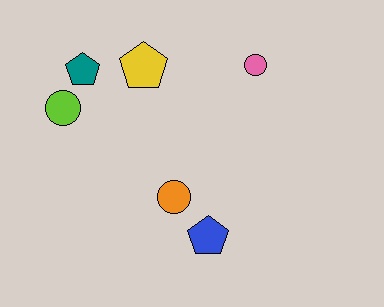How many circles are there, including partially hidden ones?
There are 3 circles.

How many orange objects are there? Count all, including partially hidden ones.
There is 1 orange object.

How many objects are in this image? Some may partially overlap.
There are 6 objects.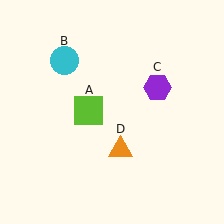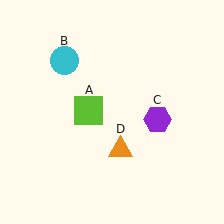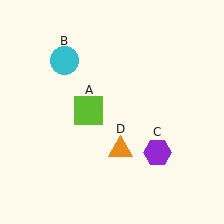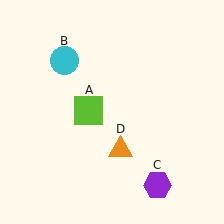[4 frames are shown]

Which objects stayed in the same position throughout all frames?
Lime square (object A) and cyan circle (object B) and orange triangle (object D) remained stationary.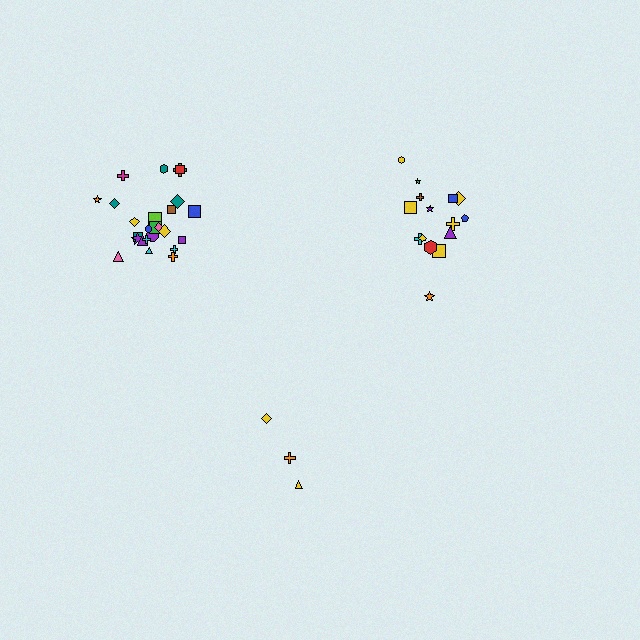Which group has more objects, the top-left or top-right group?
The top-left group.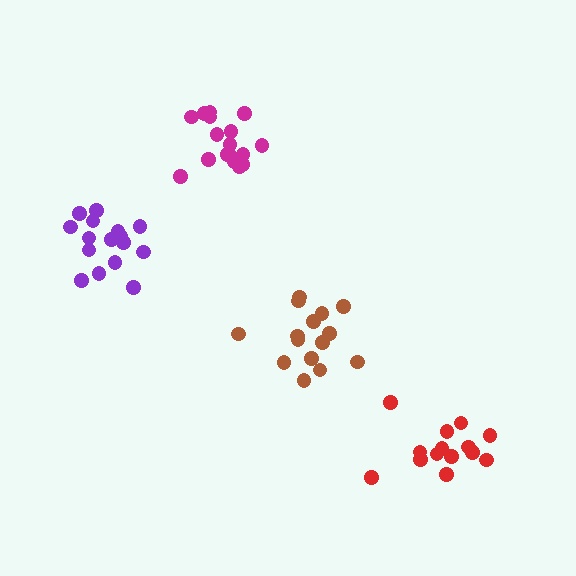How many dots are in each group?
Group 1: 16 dots, Group 2: 17 dots, Group 3: 14 dots, Group 4: 15 dots (62 total).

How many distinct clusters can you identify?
There are 4 distinct clusters.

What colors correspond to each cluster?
The clusters are colored: purple, magenta, red, brown.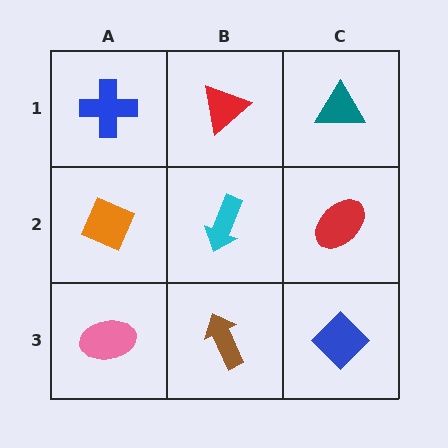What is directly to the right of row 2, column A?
A cyan arrow.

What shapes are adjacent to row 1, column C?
A red ellipse (row 2, column C), a red triangle (row 1, column B).